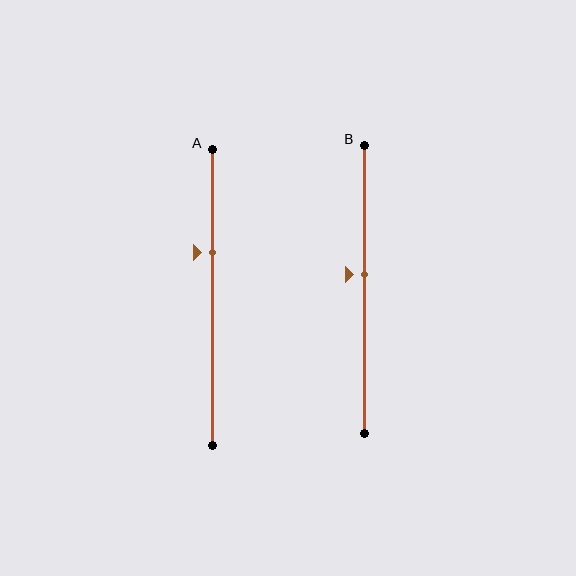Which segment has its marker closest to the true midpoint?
Segment B has its marker closest to the true midpoint.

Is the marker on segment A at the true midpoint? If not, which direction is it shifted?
No, the marker on segment A is shifted upward by about 15% of the segment length.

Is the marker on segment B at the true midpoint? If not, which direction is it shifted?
No, the marker on segment B is shifted upward by about 5% of the segment length.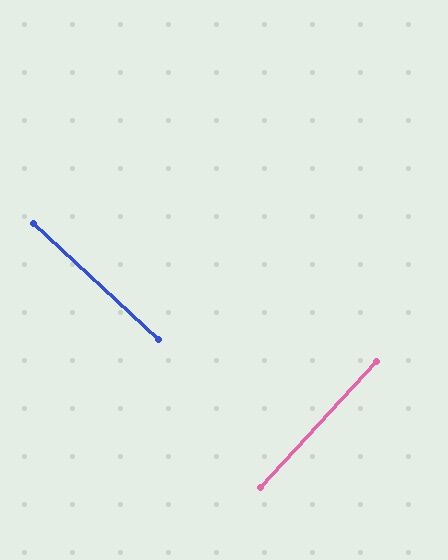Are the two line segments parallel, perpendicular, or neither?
Perpendicular — they meet at approximately 90°.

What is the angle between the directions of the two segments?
Approximately 90 degrees.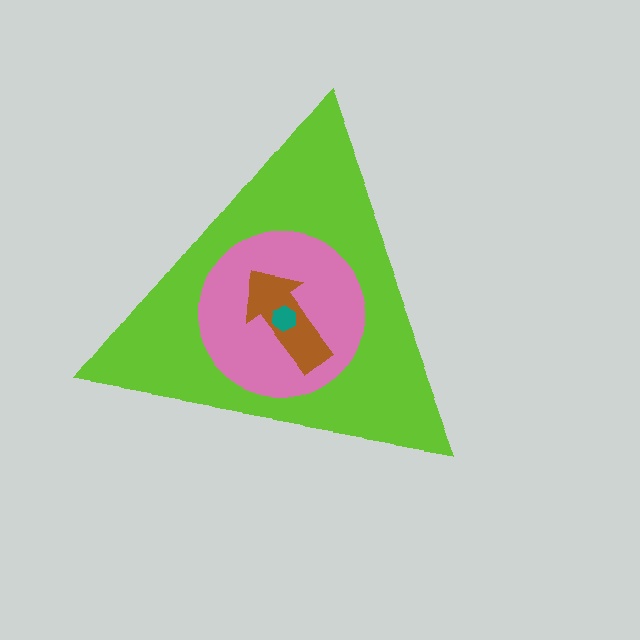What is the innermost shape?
The teal hexagon.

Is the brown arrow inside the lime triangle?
Yes.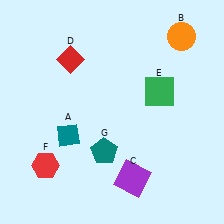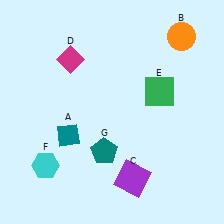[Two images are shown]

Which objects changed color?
D changed from red to magenta. F changed from red to cyan.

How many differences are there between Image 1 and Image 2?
There are 2 differences between the two images.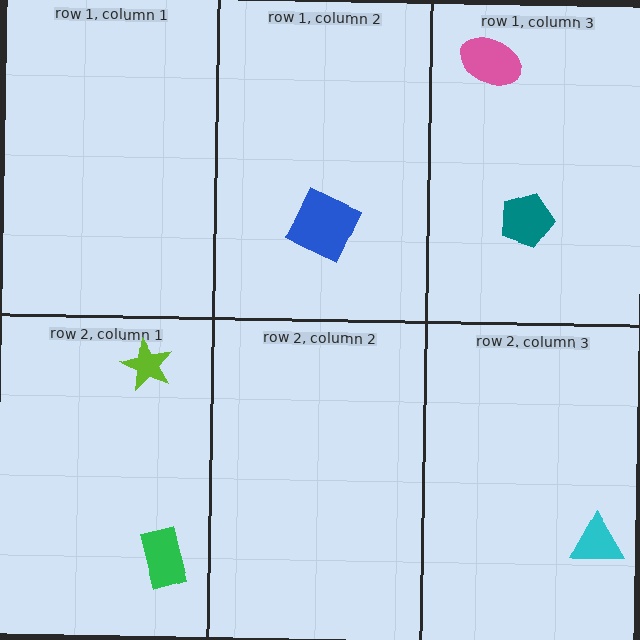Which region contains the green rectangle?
The row 2, column 1 region.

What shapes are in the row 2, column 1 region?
The lime star, the green rectangle.